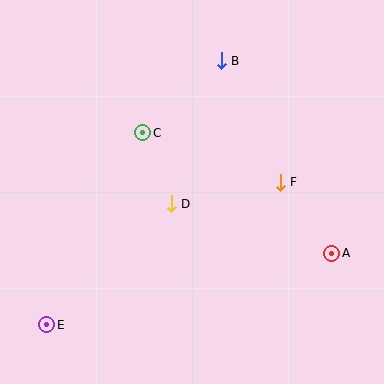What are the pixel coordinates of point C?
Point C is at (143, 133).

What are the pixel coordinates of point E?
Point E is at (47, 325).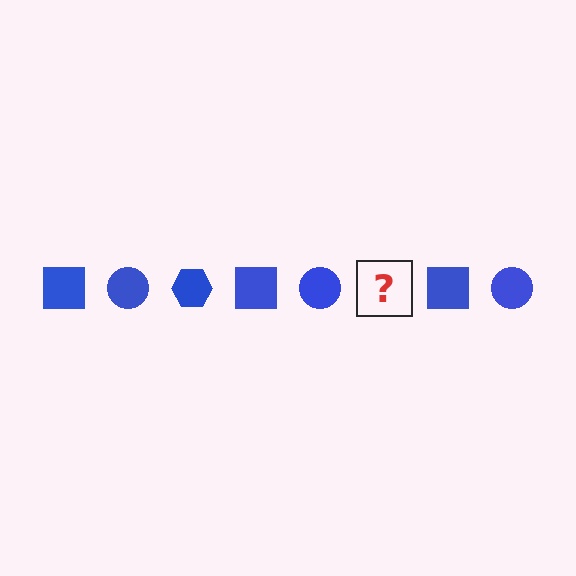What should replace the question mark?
The question mark should be replaced with a blue hexagon.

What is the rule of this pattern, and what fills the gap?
The rule is that the pattern cycles through square, circle, hexagon shapes in blue. The gap should be filled with a blue hexagon.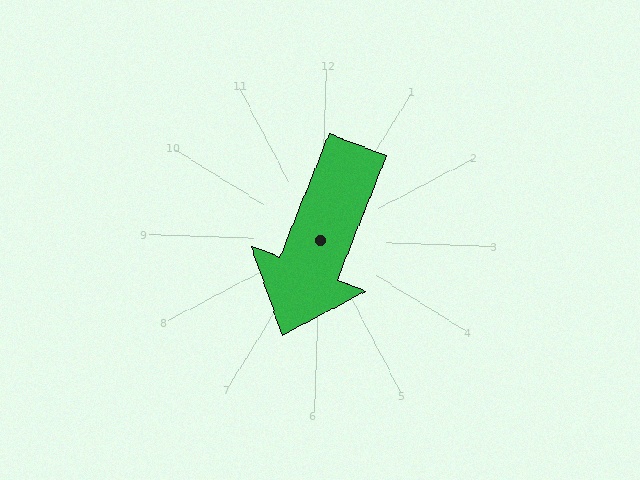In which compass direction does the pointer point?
South.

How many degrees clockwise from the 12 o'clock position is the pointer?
Approximately 200 degrees.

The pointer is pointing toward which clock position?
Roughly 7 o'clock.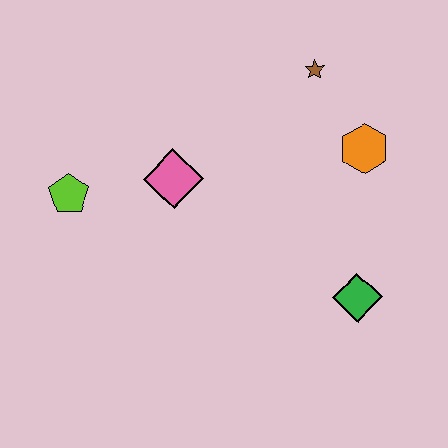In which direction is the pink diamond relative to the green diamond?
The pink diamond is to the left of the green diamond.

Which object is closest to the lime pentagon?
The pink diamond is closest to the lime pentagon.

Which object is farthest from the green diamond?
The lime pentagon is farthest from the green diamond.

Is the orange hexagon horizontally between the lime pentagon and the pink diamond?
No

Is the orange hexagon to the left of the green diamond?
No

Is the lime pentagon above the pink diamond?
No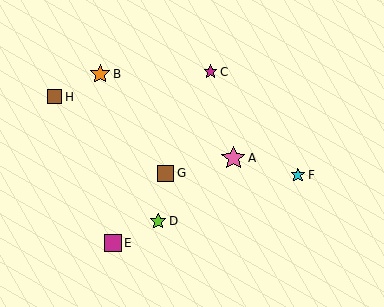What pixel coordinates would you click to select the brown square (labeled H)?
Click at (55, 97) to select the brown square H.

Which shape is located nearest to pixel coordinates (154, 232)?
The lime star (labeled D) at (158, 221) is nearest to that location.